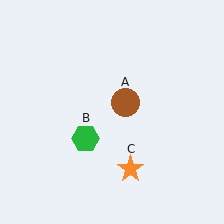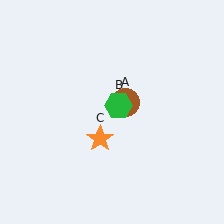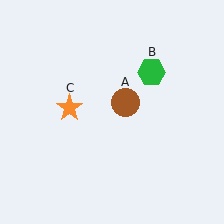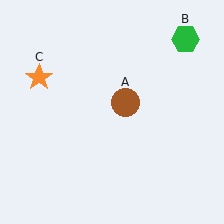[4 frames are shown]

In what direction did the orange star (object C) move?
The orange star (object C) moved up and to the left.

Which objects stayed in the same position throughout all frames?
Brown circle (object A) remained stationary.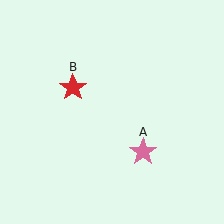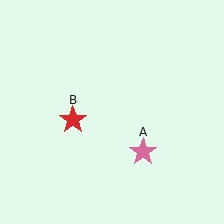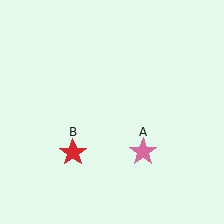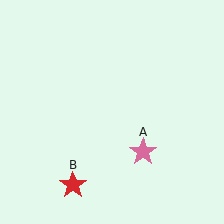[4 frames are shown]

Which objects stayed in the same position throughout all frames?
Pink star (object A) remained stationary.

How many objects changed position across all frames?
1 object changed position: red star (object B).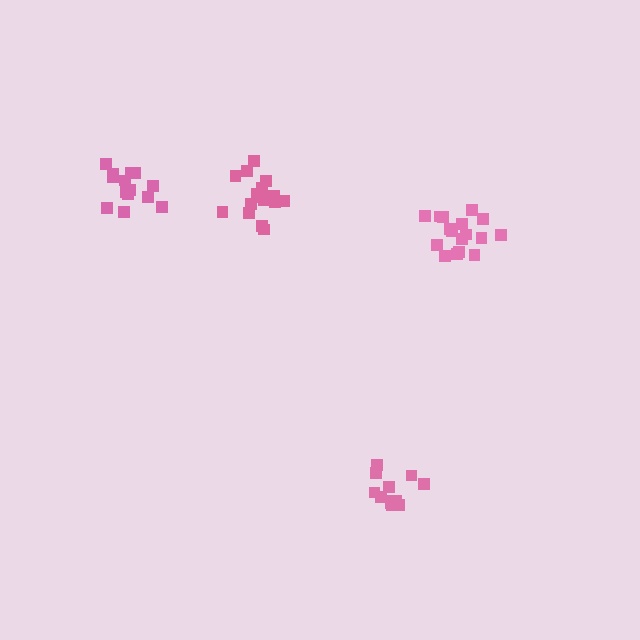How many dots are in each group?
Group 1: 14 dots, Group 2: 16 dots, Group 3: 12 dots, Group 4: 17 dots (59 total).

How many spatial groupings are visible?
There are 4 spatial groupings.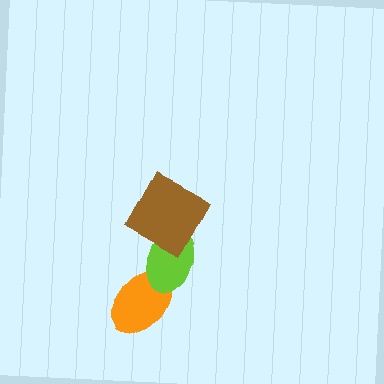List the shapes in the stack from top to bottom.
From top to bottom: the brown square, the lime ellipse, the orange ellipse.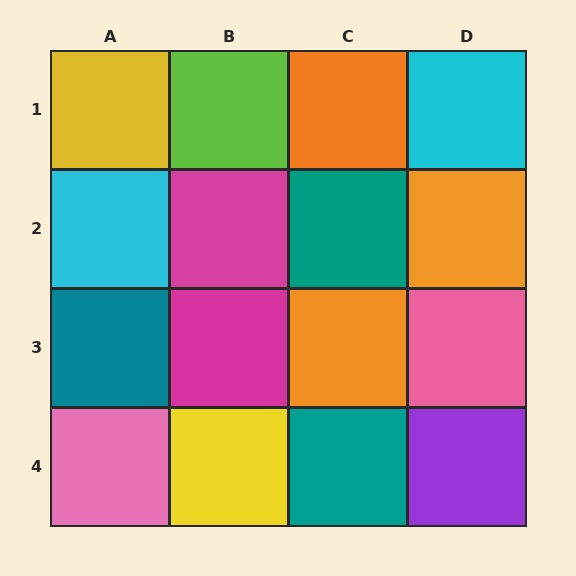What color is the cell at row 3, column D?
Pink.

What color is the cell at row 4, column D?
Purple.